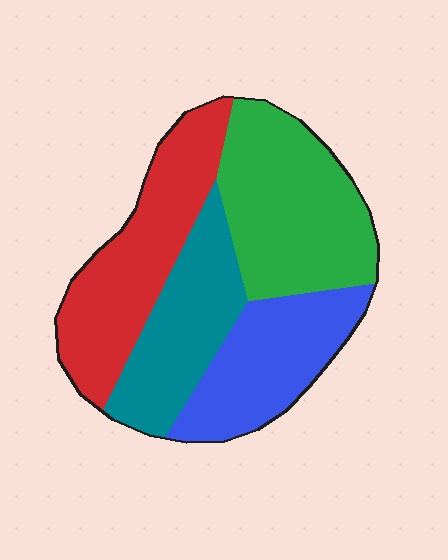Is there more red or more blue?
Red.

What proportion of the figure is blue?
Blue covers 22% of the figure.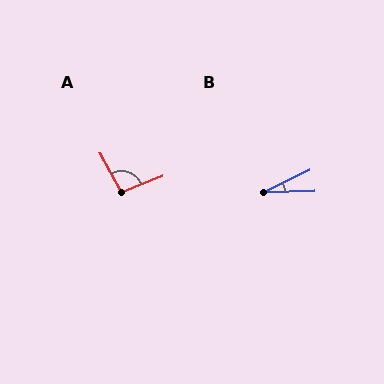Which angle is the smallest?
B, at approximately 24 degrees.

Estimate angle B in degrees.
Approximately 24 degrees.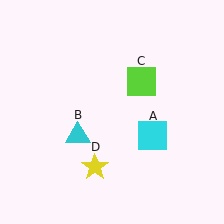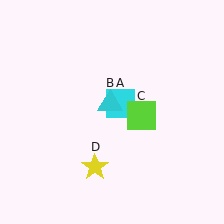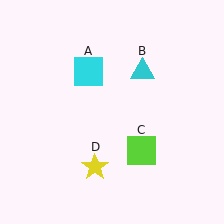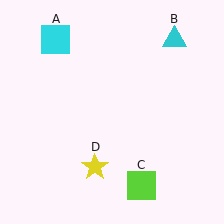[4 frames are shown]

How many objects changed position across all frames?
3 objects changed position: cyan square (object A), cyan triangle (object B), lime square (object C).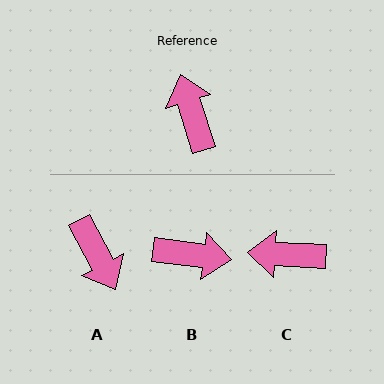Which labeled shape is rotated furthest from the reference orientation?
A, about 170 degrees away.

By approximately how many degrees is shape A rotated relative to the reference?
Approximately 170 degrees clockwise.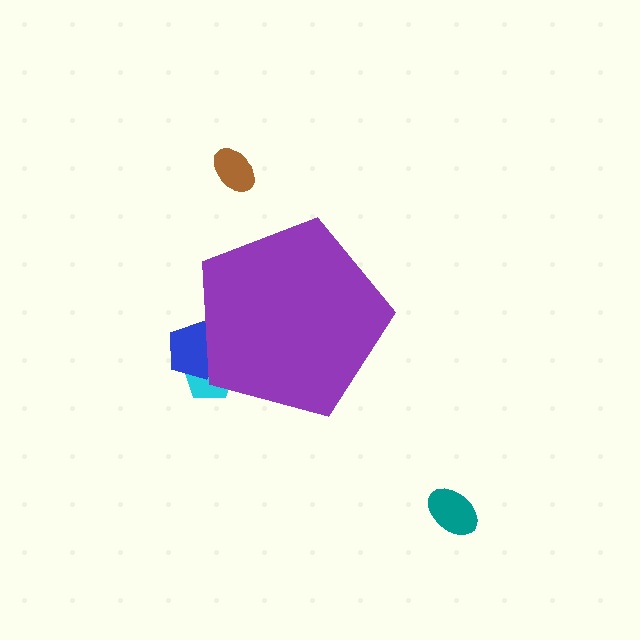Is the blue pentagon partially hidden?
Yes, the blue pentagon is partially hidden behind the purple pentagon.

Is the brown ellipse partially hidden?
No, the brown ellipse is fully visible.